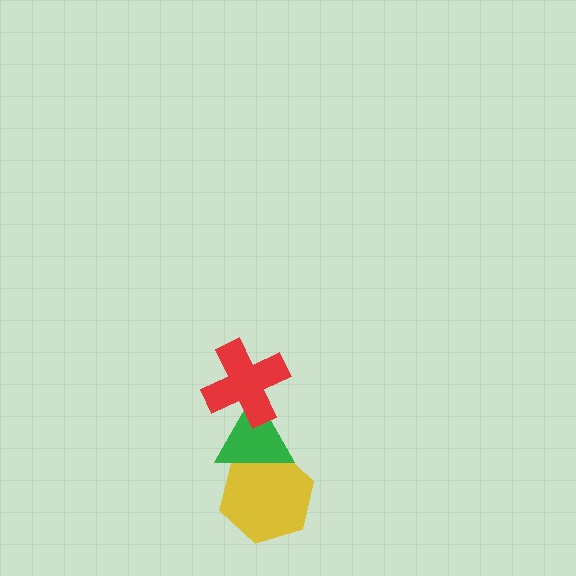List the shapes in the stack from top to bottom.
From top to bottom: the red cross, the green triangle, the yellow hexagon.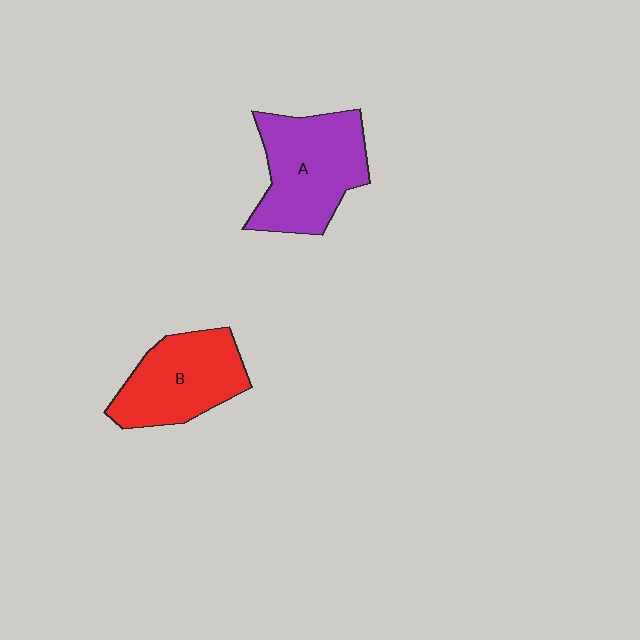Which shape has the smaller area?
Shape B (red).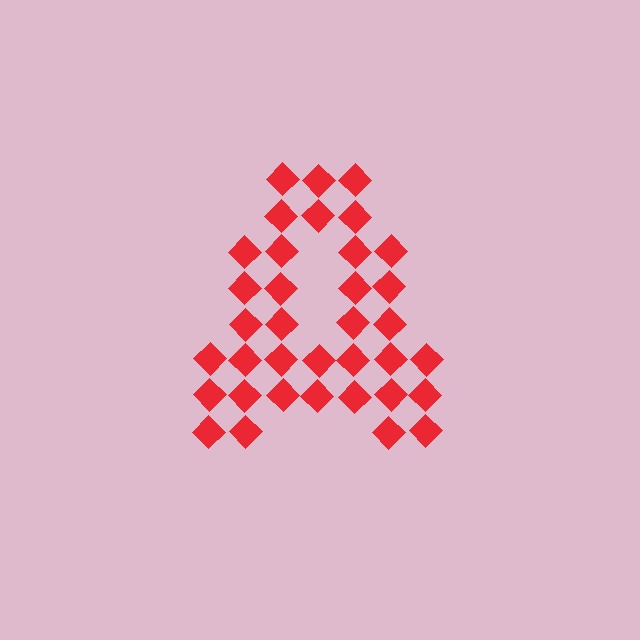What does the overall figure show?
The overall figure shows the letter A.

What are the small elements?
The small elements are diamonds.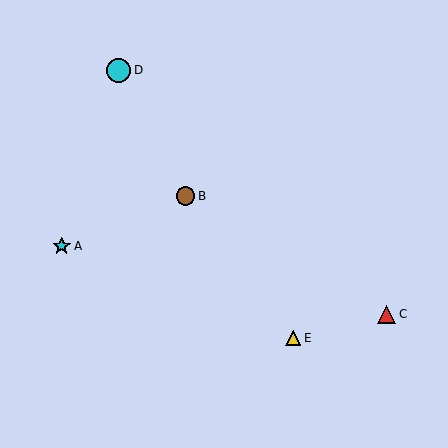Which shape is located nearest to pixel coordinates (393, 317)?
The red triangle (labeled C) at (387, 314) is nearest to that location.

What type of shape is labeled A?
Shape A is a cyan star.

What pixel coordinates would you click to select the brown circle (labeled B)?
Click at (186, 196) to select the brown circle B.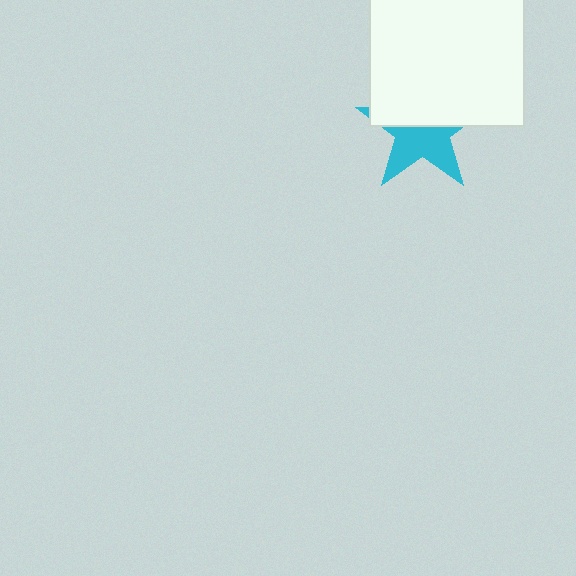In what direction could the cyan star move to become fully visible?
The cyan star could move down. That would shift it out from behind the white square entirely.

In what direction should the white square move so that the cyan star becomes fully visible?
The white square should move up. That is the shortest direction to clear the overlap and leave the cyan star fully visible.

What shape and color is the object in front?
The object in front is a white square.